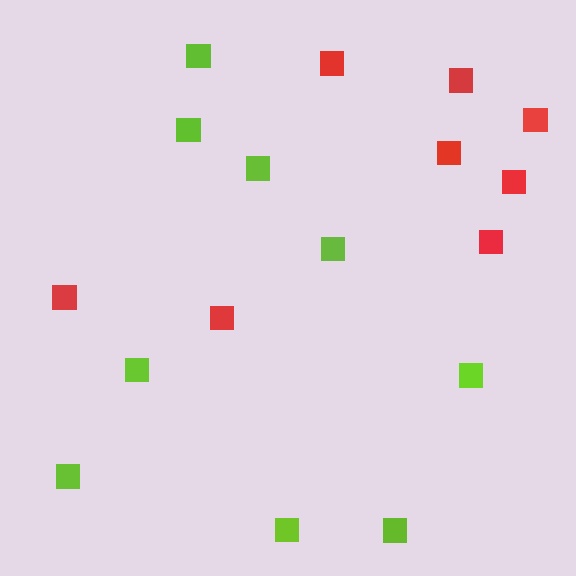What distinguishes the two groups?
There are 2 groups: one group of lime squares (9) and one group of red squares (8).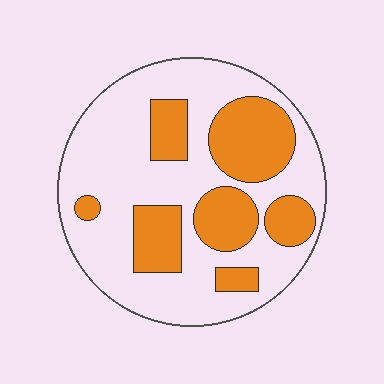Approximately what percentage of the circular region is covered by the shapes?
Approximately 35%.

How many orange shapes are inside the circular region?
7.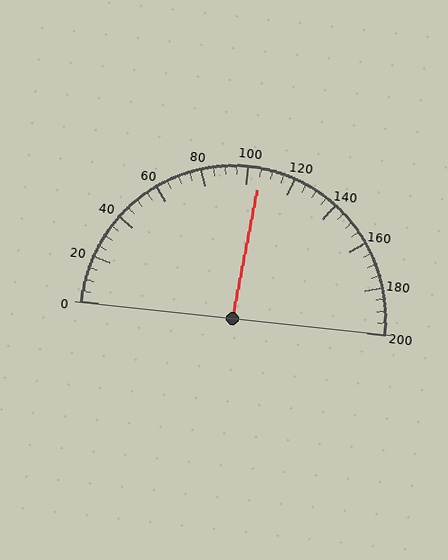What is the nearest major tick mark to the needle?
The nearest major tick mark is 100.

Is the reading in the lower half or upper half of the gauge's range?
The reading is in the upper half of the range (0 to 200).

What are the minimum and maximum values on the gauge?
The gauge ranges from 0 to 200.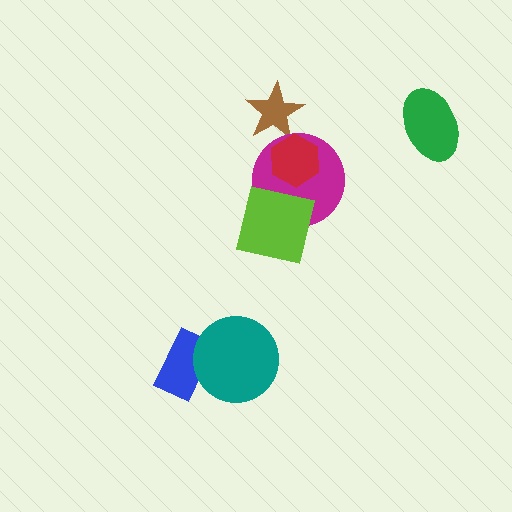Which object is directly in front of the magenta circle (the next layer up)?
The red hexagon is directly in front of the magenta circle.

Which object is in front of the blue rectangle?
The teal circle is in front of the blue rectangle.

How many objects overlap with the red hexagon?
1 object overlaps with the red hexagon.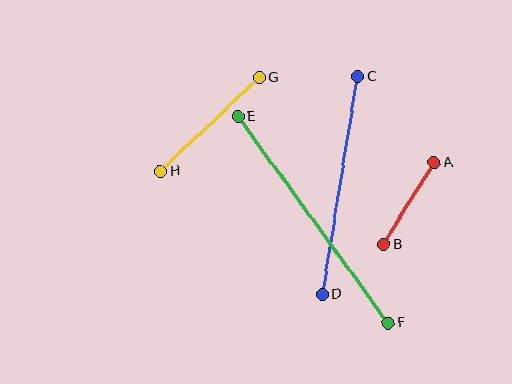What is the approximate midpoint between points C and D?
The midpoint is at approximately (340, 185) pixels.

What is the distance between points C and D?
The distance is approximately 221 pixels.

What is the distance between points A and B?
The distance is approximately 96 pixels.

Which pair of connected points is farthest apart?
Points E and F are farthest apart.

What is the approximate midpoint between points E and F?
The midpoint is at approximately (313, 220) pixels.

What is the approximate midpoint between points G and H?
The midpoint is at approximately (210, 124) pixels.